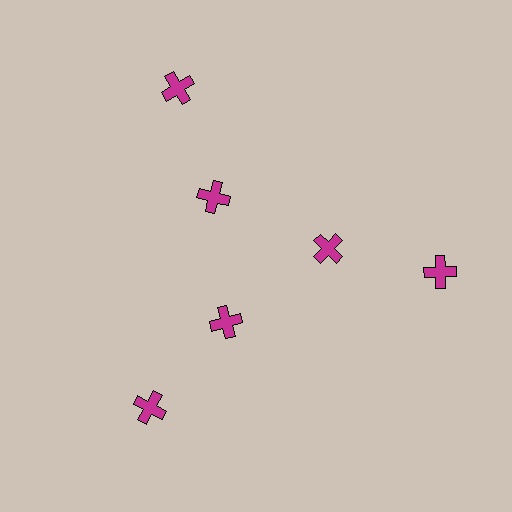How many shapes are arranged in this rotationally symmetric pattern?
There are 6 shapes, arranged in 3 groups of 2.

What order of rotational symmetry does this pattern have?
This pattern has 3-fold rotational symmetry.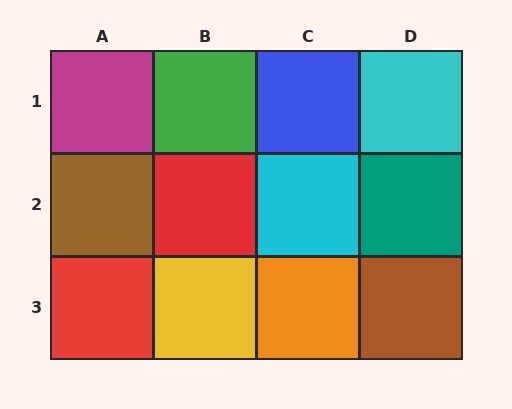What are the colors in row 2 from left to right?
Brown, red, cyan, teal.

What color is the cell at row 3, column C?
Orange.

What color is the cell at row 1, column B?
Green.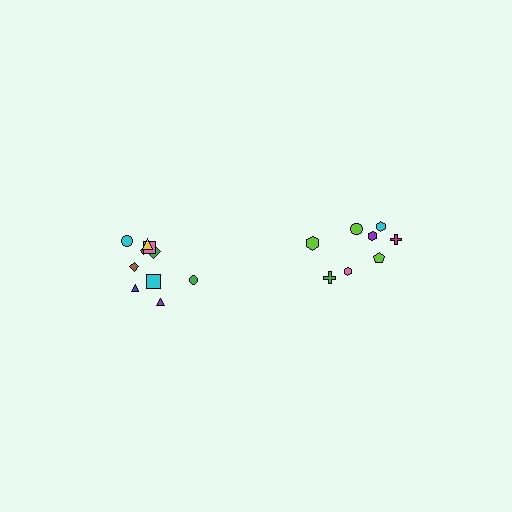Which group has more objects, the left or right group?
The left group.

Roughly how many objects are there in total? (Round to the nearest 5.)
Roughly 20 objects in total.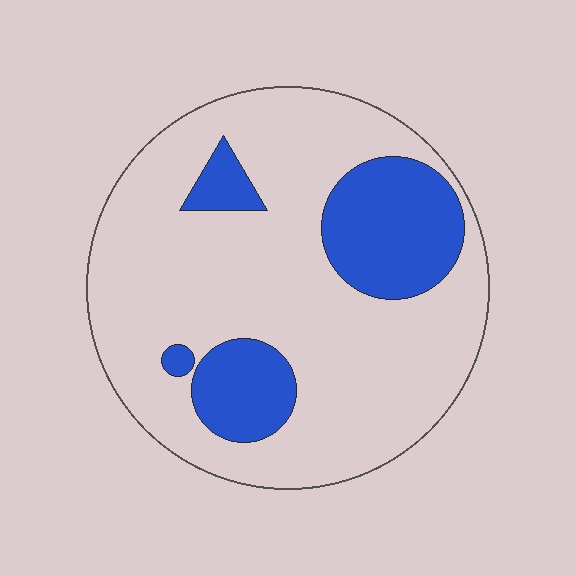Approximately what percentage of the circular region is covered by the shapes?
Approximately 25%.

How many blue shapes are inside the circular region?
4.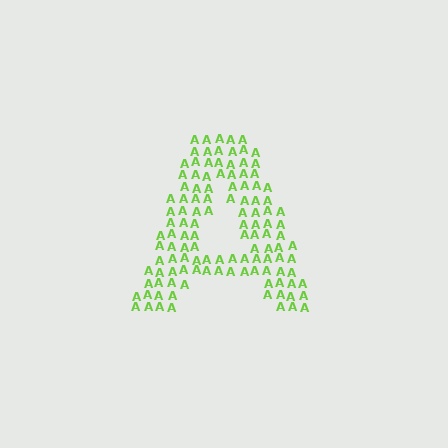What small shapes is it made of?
It is made of small letter A's.